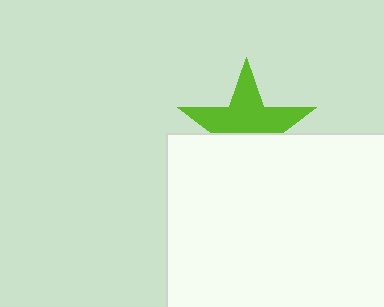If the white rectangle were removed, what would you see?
You would see the complete lime star.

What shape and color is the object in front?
The object in front is a white rectangle.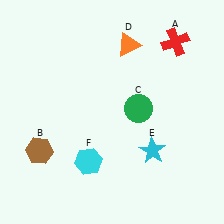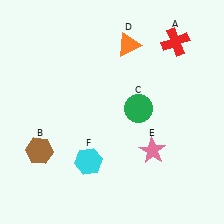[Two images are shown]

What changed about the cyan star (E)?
In Image 1, E is cyan. In Image 2, it changed to pink.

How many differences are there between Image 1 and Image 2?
There is 1 difference between the two images.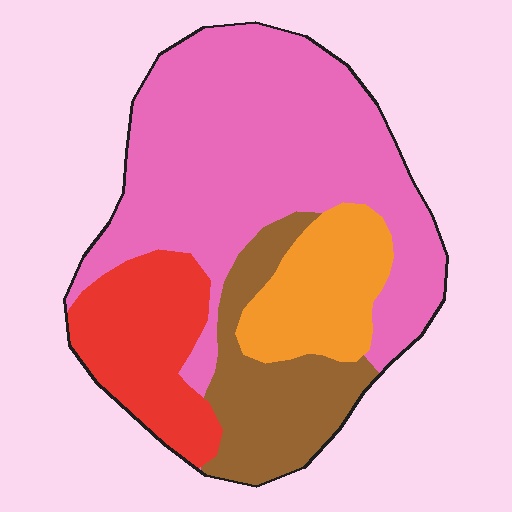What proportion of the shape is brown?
Brown covers roughly 15% of the shape.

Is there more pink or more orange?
Pink.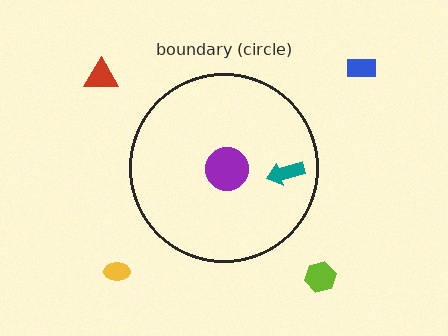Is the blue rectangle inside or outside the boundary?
Outside.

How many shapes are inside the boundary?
2 inside, 4 outside.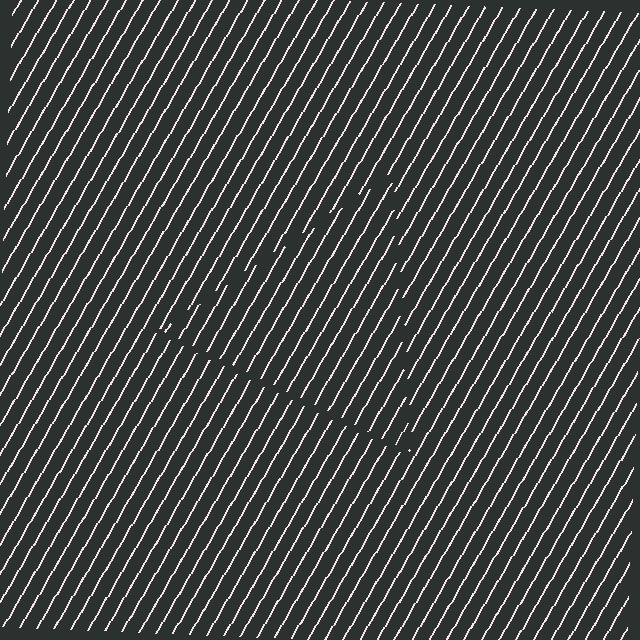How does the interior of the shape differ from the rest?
The interior of the shape contains the same grating, shifted by half a period — the contour is defined by the phase discontinuity where line-ends from the inner and outer gratings abut.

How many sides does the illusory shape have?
3 sides — the line-ends trace a triangle.